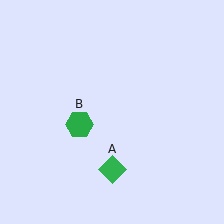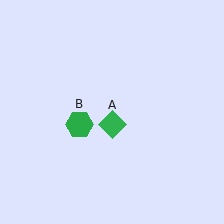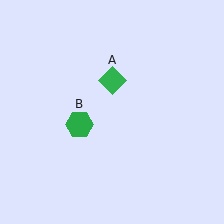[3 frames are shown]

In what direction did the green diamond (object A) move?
The green diamond (object A) moved up.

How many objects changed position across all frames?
1 object changed position: green diamond (object A).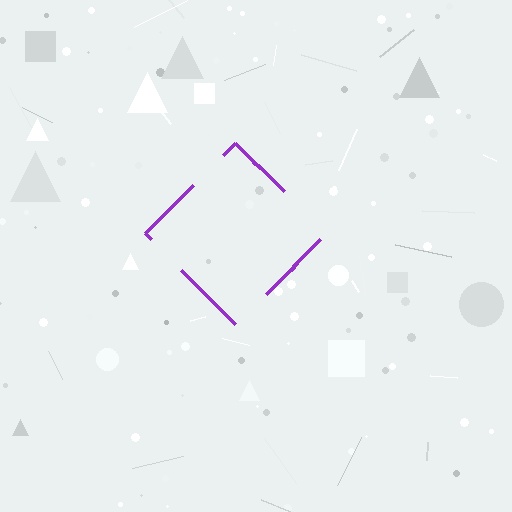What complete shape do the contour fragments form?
The contour fragments form a diamond.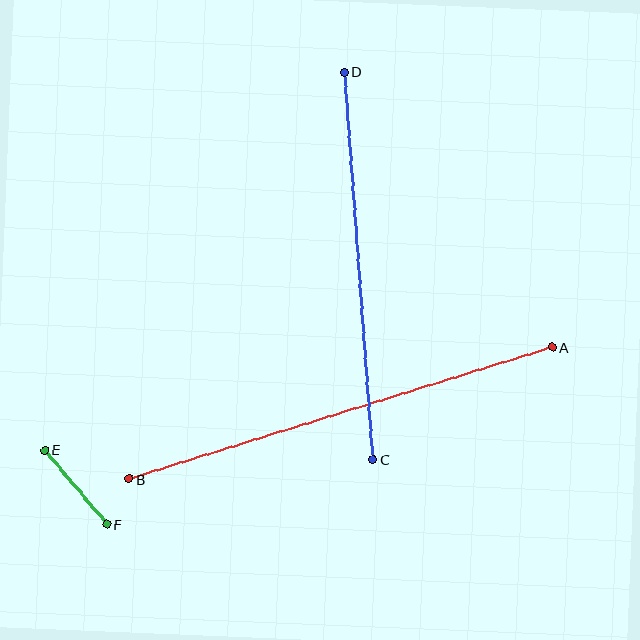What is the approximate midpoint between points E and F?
The midpoint is at approximately (76, 487) pixels.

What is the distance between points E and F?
The distance is approximately 97 pixels.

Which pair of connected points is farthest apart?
Points A and B are farthest apart.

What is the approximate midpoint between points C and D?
The midpoint is at approximately (359, 266) pixels.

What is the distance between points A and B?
The distance is approximately 443 pixels.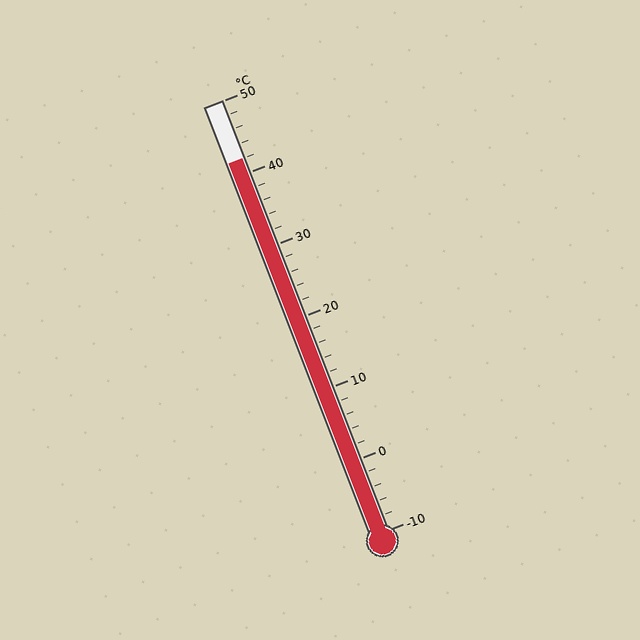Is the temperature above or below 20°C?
The temperature is above 20°C.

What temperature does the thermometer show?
The thermometer shows approximately 42°C.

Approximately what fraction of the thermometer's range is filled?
The thermometer is filled to approximately 85% of its range.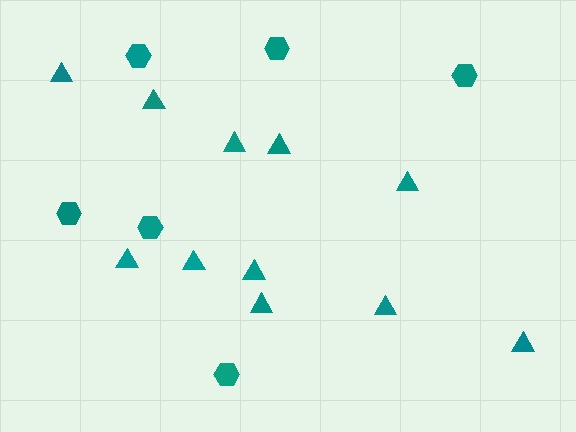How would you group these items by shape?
There are 2 groups: one group of hexagons (6) and one group of triangles (11).